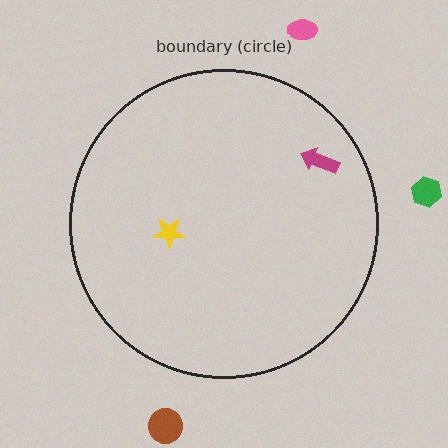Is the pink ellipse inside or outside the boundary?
Outside.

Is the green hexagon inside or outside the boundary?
Outside.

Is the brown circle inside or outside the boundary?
Outside.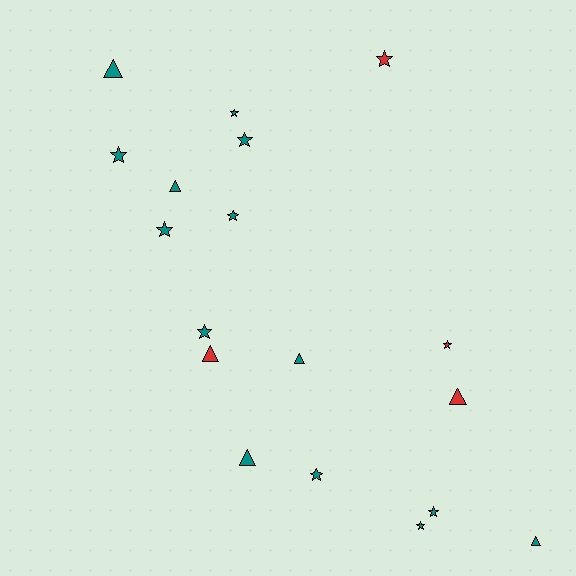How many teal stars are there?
There are 9 teal stars.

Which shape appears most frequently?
Star, with 11 objects.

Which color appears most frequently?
Teal, with 14 objects.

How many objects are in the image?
There are 18 objects.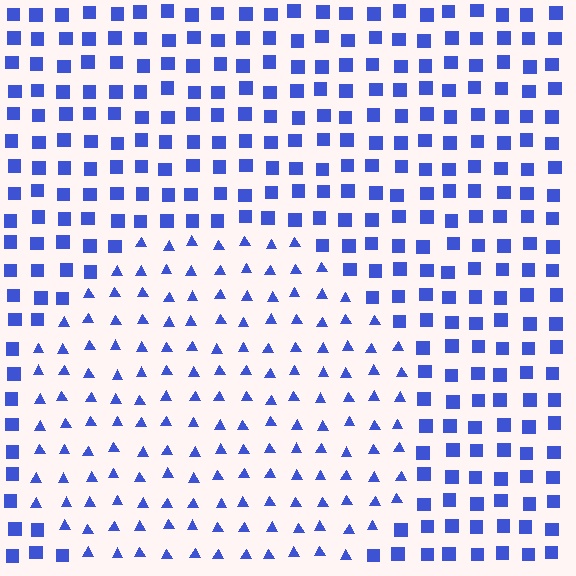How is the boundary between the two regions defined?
The boundary is defined by a change in element shape: triangles inside vs. squares outside. All elements share the same color and spacing.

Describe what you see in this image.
The image is filled with small blue elements arranged in a uniform grid. A circle-shaped region contains triangles, while the surrounding area contains squares. The boundary is defined purely by the change in element shape.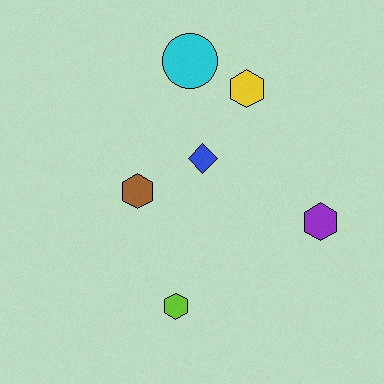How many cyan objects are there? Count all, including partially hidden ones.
There is 1 cyan object.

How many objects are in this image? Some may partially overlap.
There are 6 objects.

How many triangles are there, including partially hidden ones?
There are no triangles.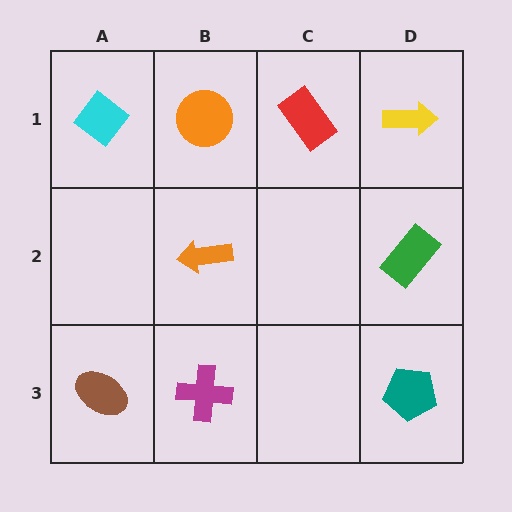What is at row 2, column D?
A green rectangle.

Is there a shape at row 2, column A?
No, that cell is empty.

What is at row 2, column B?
An orange arrow.